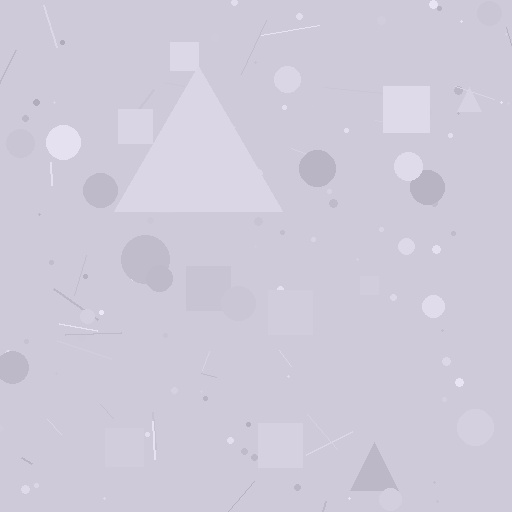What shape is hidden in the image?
A triangle is hidden in the image.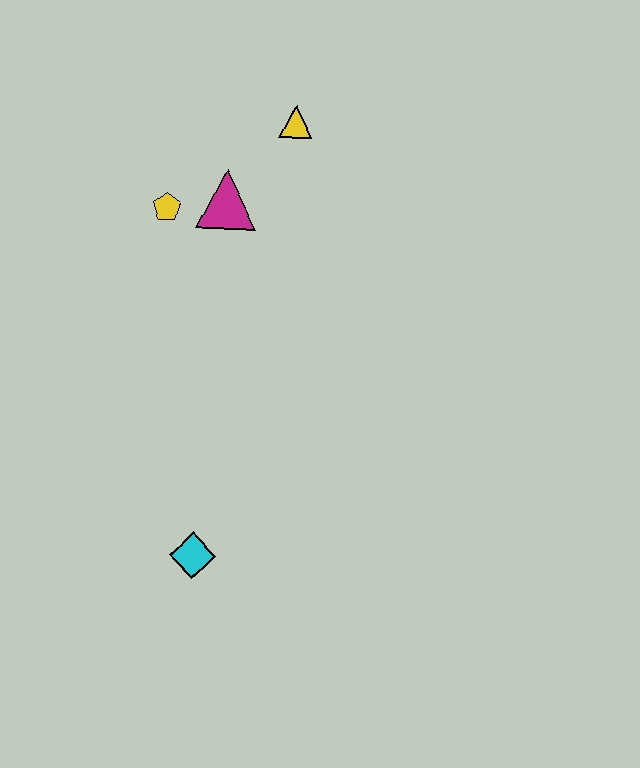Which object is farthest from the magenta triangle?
The cyan diamond is farthest from the magenta triangle.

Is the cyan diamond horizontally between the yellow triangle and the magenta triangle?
No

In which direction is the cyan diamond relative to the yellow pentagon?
The cyan diamond is below the yellow pentagon.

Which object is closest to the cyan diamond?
The yellow pentagon is closest to the cyan diamond.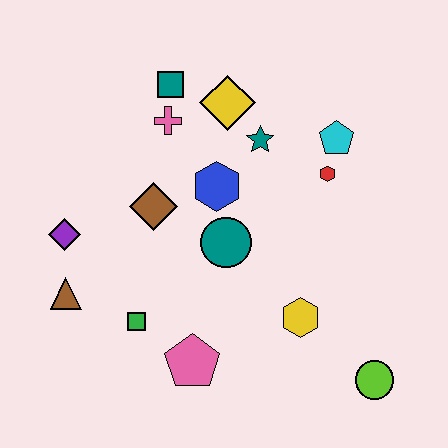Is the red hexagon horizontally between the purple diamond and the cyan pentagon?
Yes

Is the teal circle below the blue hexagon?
Yes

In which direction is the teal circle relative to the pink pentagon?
The teal circle is above the pink pentagon.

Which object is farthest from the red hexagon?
The brown triangle is farthest from the red hexagon.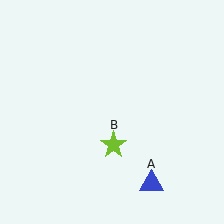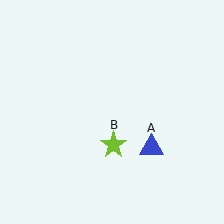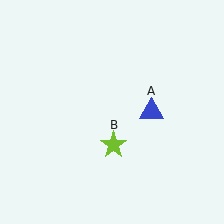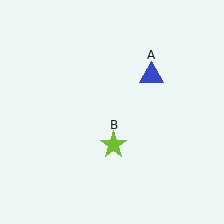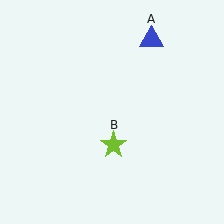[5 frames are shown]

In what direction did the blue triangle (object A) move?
The blue triangle (object A) moved up.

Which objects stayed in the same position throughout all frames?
Lime star (object B) remained stationary.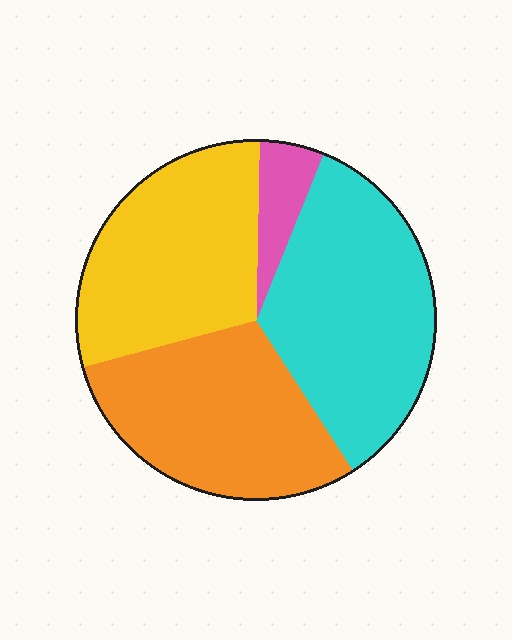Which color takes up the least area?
Pink, at roughly 5%.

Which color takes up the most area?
Cyan, at roughly 35%.